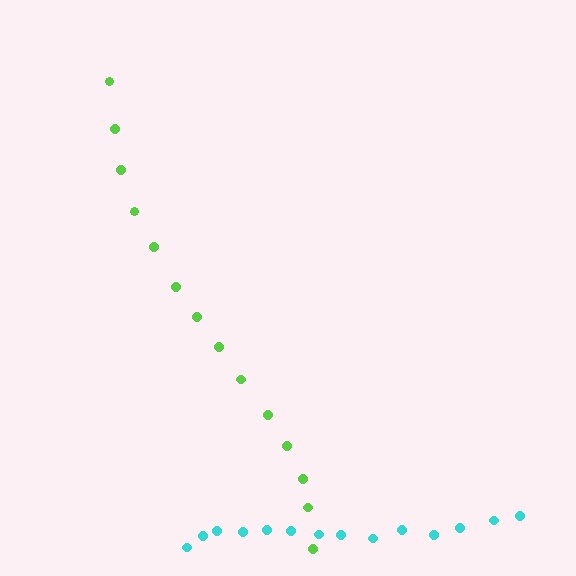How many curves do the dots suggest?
There are 2 distinct paths.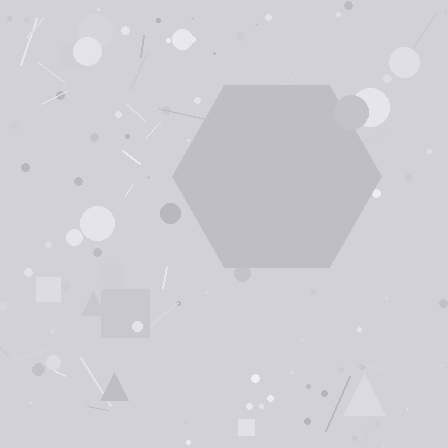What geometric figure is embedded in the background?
A hexagon is embedded in the background.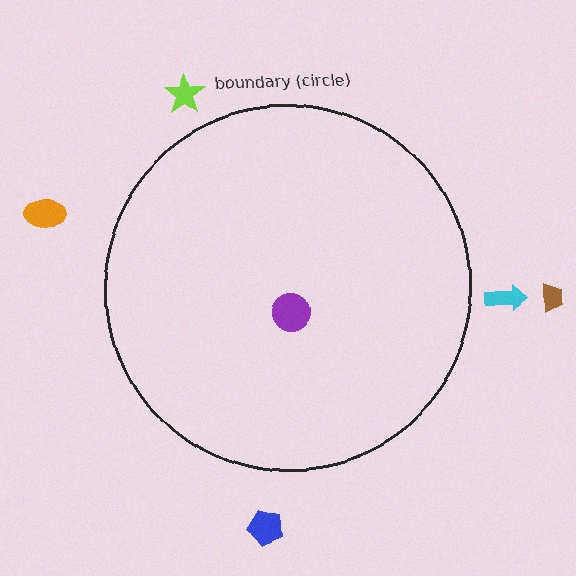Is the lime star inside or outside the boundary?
Outside.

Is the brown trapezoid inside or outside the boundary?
Outside.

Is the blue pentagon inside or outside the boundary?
Outside.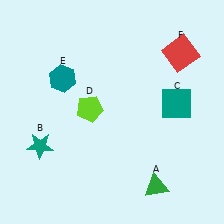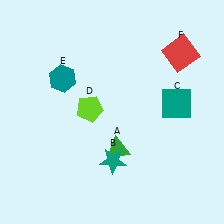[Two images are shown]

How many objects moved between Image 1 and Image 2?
2 objects moved between the two images.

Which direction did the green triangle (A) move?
The green triangle (A) moved left.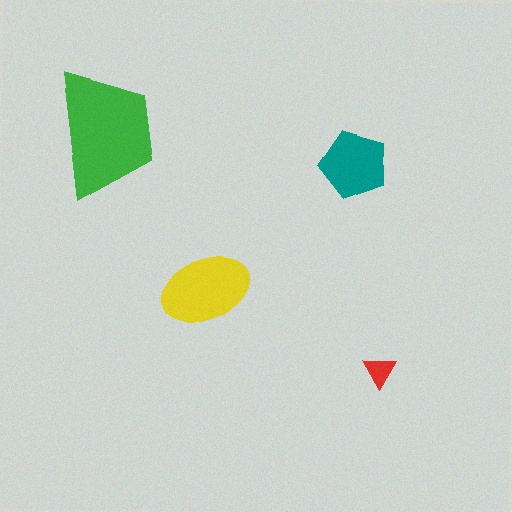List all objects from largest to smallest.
The green trapezoid, the yellow ellipse, the teal pentagon, the red triangle.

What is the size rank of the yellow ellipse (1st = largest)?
2nd.